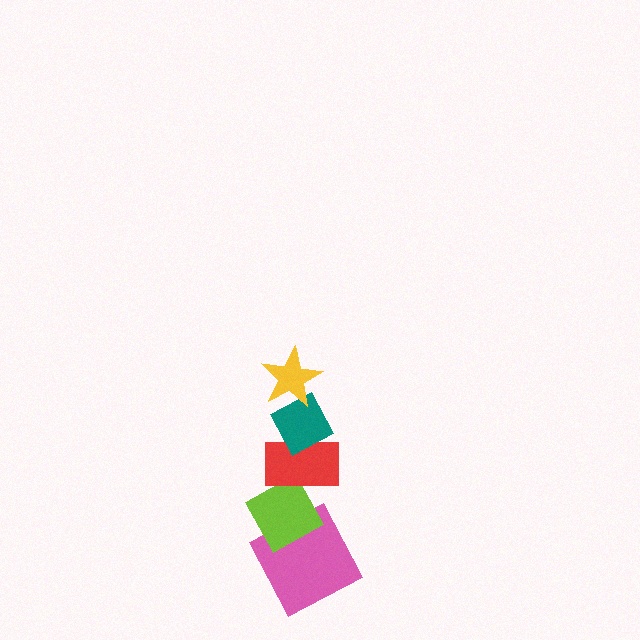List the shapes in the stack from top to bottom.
From top to bottom: the yellow star, the teal diamond, the red rectangle, the lime diamond, the pink square.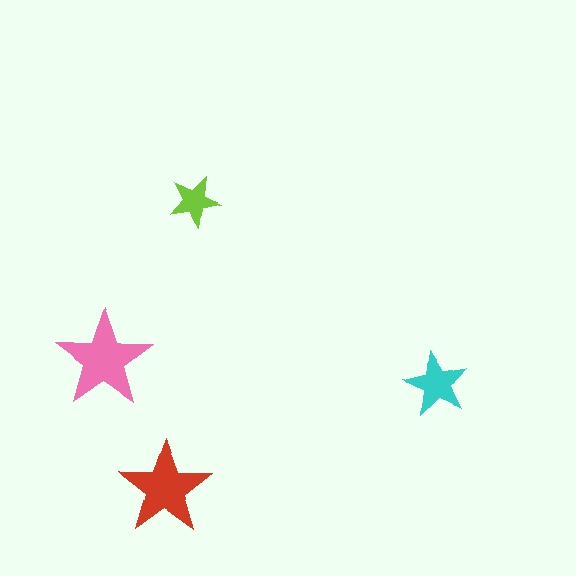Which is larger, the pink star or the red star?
The pink one.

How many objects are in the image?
There are 4 objects in the image.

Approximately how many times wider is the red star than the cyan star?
About 1.5 times wider.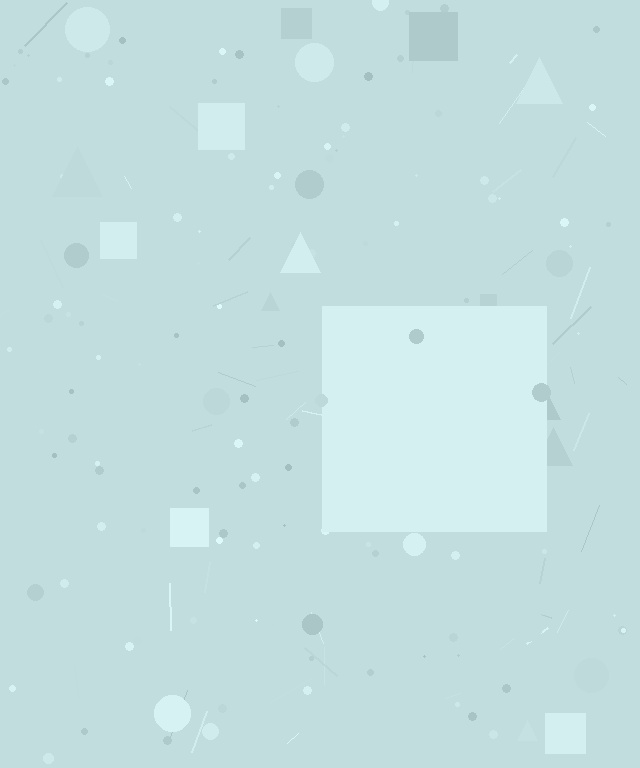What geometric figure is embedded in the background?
A square is embedded in the background.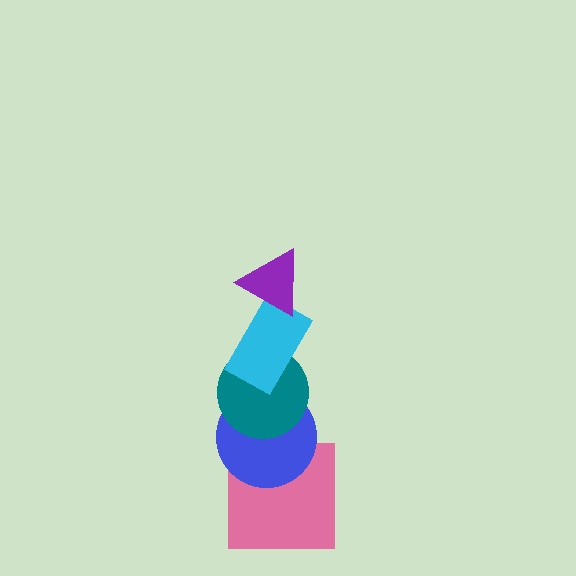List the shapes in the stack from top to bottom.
From top to bottom: the purple triangle, the cyan rectangle, the teal circle, the blue circle, the pink square.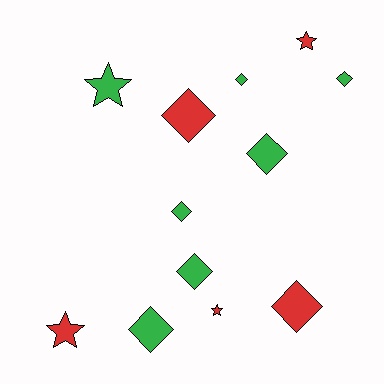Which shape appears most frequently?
Diamond, with 8 objects.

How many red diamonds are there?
There are 2 red diamonds.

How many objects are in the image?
There are 12 objects.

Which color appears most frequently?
Green, with 7 objects.